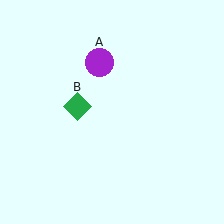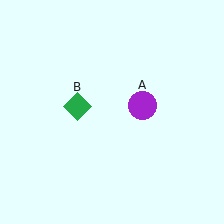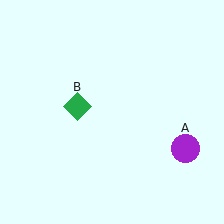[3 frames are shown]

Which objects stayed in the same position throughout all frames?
Green diamond (object B) remained stationary.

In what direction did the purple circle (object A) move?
The purple circle (object A) moved down and to the right.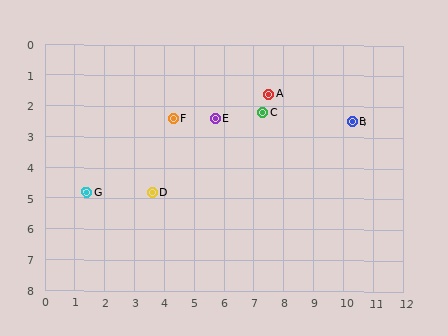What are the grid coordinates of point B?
Point B is at approximately (10.3, 2.5).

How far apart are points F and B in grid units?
Points F and B are about 6.0 grid units apart.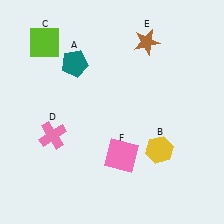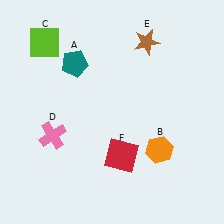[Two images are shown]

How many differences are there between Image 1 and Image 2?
There are 2 differences between the two images.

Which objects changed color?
B changed from yellow to orange. F changed from pink to red.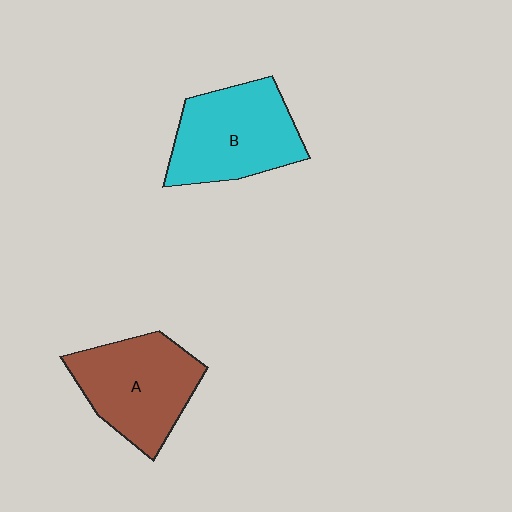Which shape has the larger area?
Shape B (cyan).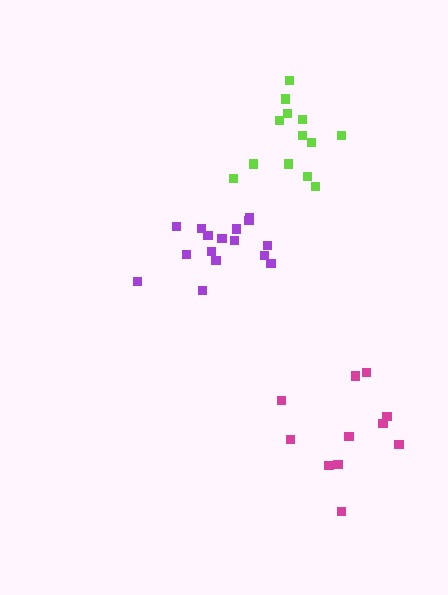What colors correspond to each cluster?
The clusters are colored: purple, magenta, lime.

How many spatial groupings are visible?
There are 3 spatial groupings.